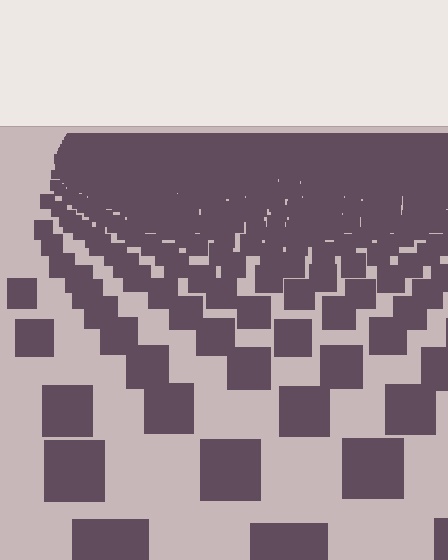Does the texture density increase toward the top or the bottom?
Density increases toward the top.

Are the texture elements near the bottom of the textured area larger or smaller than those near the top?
Larger. Near the bottom, elements are closer to the viewer and appear at a bigger on-screen size.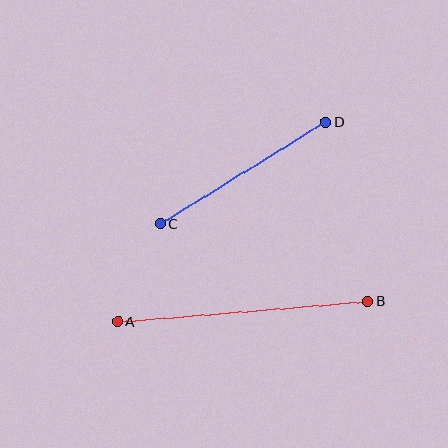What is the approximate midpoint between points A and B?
The midpoint is at approximately (243, 311) pixels.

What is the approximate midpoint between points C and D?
The midpoint is at approximately (243, 173) pixels.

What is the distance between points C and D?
The distance is approximately 194 pixels.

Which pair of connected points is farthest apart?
Points A and B are farthest apart.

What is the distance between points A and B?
The distance is approximately 251 pixels.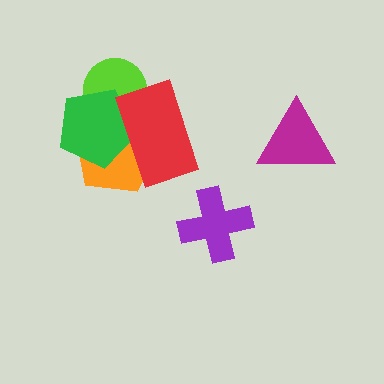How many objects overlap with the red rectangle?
3 objects overlap with the red rectangle.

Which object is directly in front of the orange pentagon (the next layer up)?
The green pentagon is directly in front of the orange pentagon.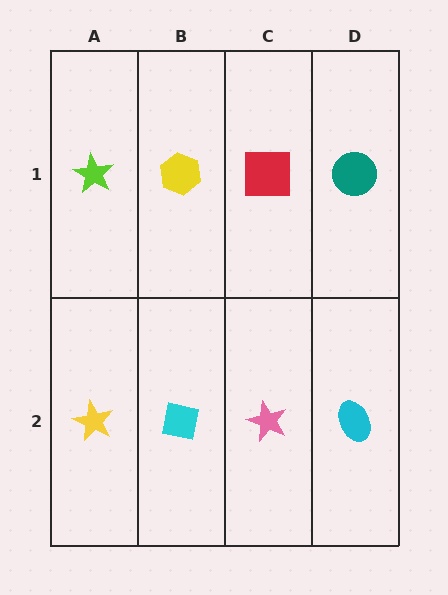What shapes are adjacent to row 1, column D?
A cyan ellipse (row 2, column D), a red square (row 1, column C).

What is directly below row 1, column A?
A yellow star.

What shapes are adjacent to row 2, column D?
A teal circle (row 1, column D), a pink star (row 2, column C).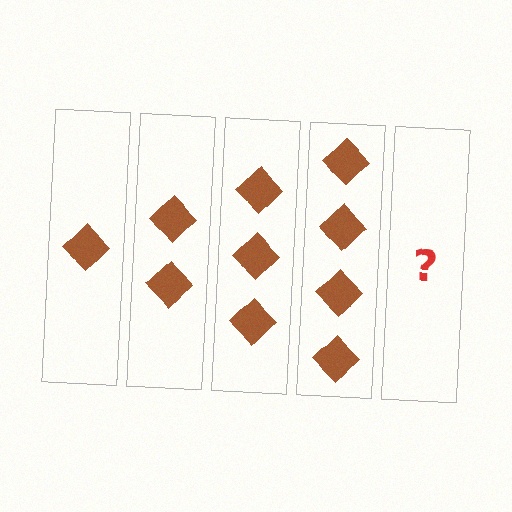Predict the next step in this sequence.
The next step is 5 diamonds.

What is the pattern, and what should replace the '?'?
The pattern is that each step adds one more diamond. The '?' should be 5 diamonds.